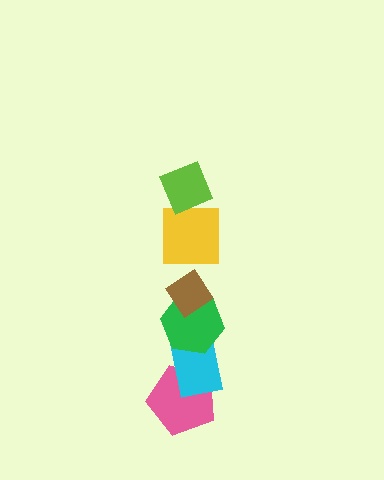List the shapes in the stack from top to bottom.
From top to bottom: the lime diamond, the yellow square, the brown diamond, the green hexagon, the cyan rectangle, the pink pentagon.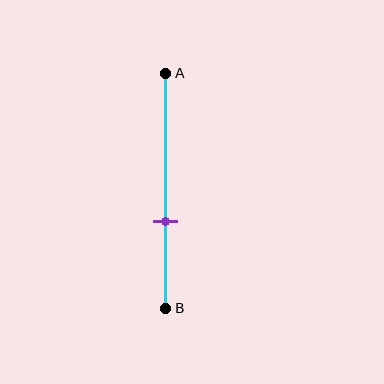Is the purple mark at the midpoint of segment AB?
No, the mark is at about 65% from A, not at the 50% midpoint.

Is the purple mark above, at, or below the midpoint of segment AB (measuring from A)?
The purple mark is below the midpoint of segment AB.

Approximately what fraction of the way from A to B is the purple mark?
The purple mark is approximately 65% of the way from A to B.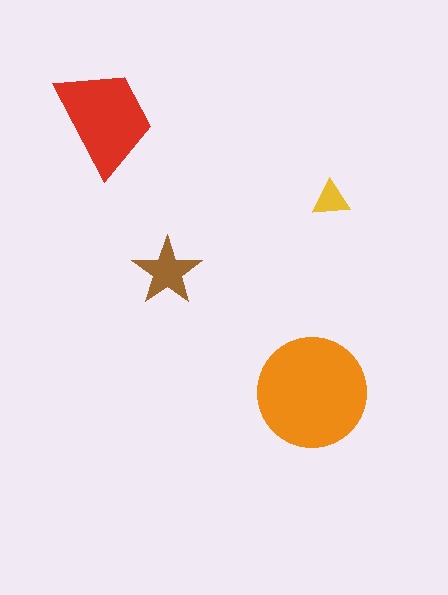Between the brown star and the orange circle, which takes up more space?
The orange circle.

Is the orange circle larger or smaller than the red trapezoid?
Larger.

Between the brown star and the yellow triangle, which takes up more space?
The brown star.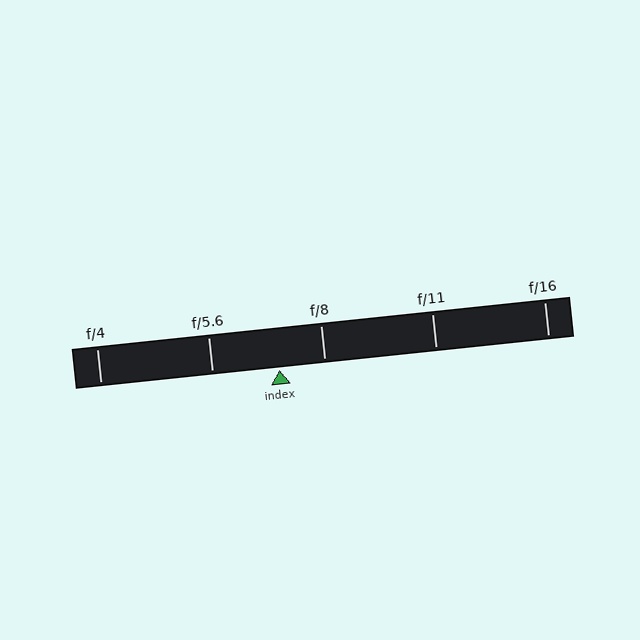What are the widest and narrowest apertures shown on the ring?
The widest aperture shown is f/4 and the narrowest is f/16.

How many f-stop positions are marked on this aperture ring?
There are 5 f-stop positions marked.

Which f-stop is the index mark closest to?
The index mark is closest to f/8.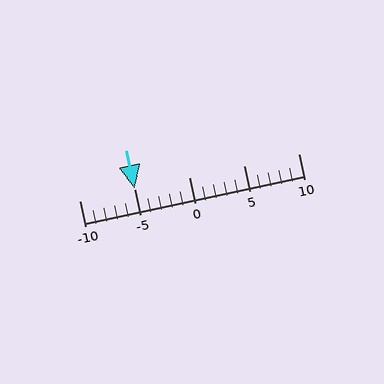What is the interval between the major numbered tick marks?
The major tick marks are spaced 5 units apart.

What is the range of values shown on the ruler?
The ruler shows values from -10 to 10.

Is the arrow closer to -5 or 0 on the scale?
The arrow is closer to -5.